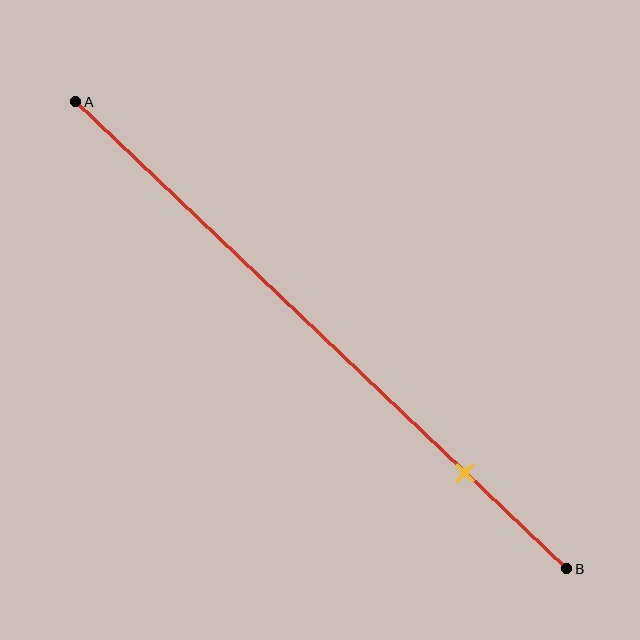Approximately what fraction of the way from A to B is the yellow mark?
The yellow mark is approximately 80% of the way from A to B.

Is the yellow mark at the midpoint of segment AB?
No, the mark is at about 80% from A, not at the 50% midpoint.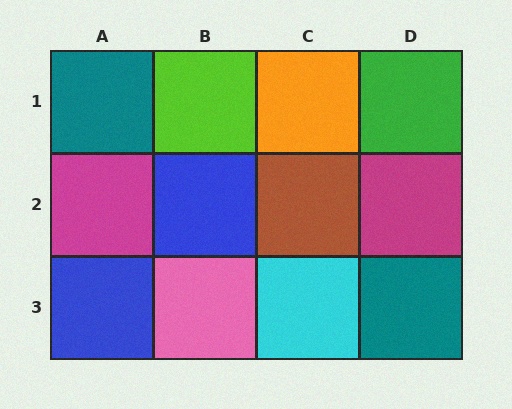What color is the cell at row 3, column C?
Cyan.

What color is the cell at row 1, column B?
Lime.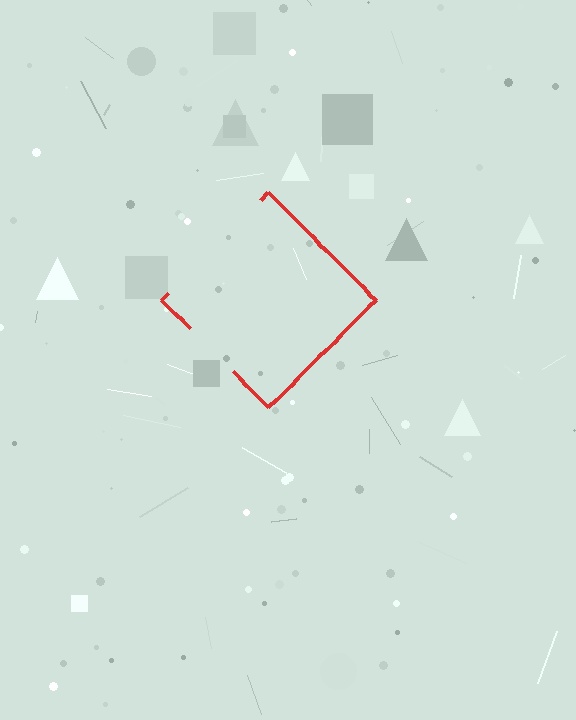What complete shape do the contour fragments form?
The contour fragments form a diamond.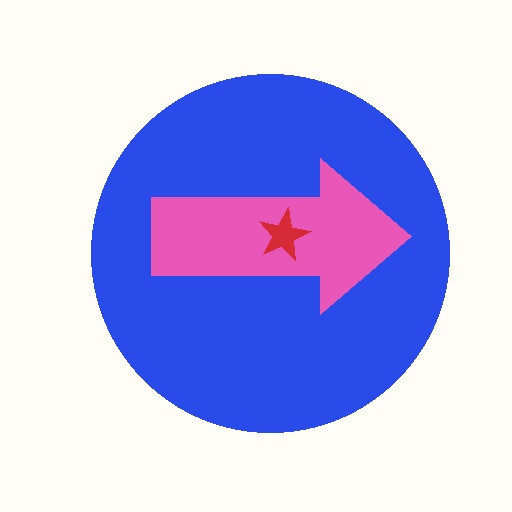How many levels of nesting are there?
3.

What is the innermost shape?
The red star.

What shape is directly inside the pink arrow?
The red star.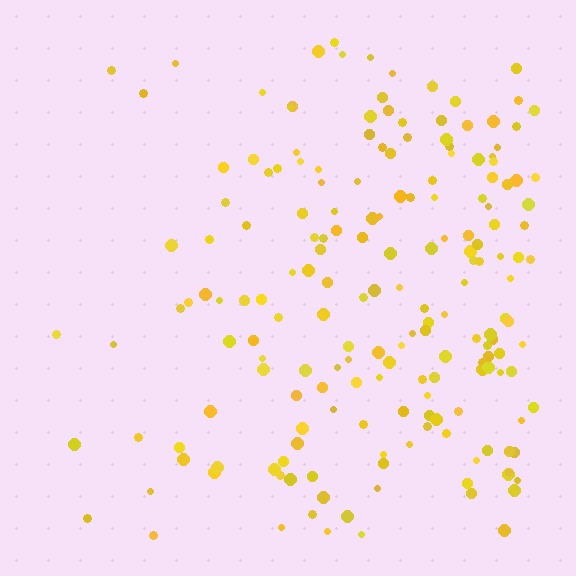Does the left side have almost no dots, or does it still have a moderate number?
Still a moderate number, just noticeably fewer than the right.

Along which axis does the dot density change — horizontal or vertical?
Horizontal.